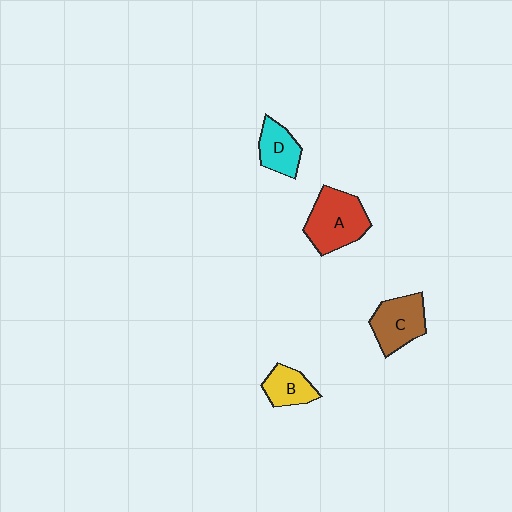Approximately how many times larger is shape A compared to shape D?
Approximately 1.7 times.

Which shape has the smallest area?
Shape B (yellow).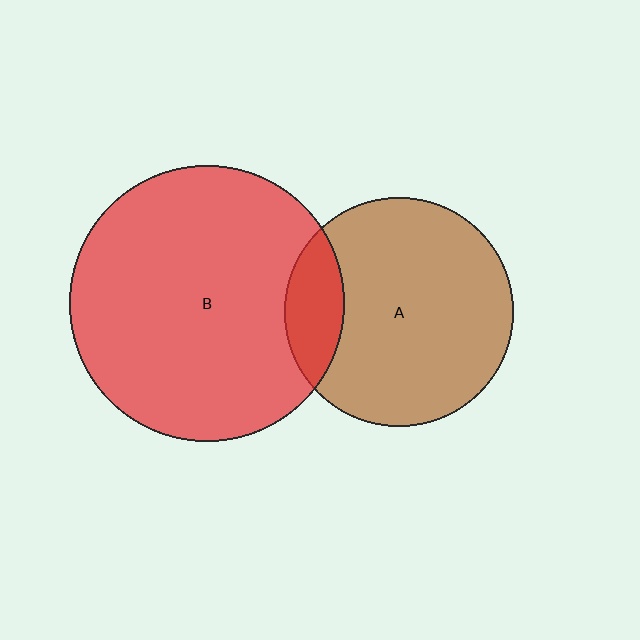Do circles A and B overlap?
Yes.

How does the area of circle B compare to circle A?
Approximately 1.4 times.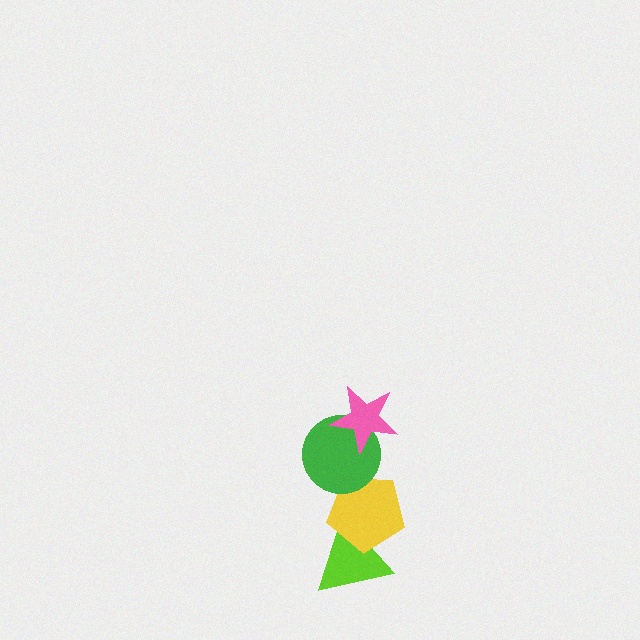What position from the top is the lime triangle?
The lime triangle is 4th from the top.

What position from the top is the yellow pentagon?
The yellow pentagon is 3rd from the top.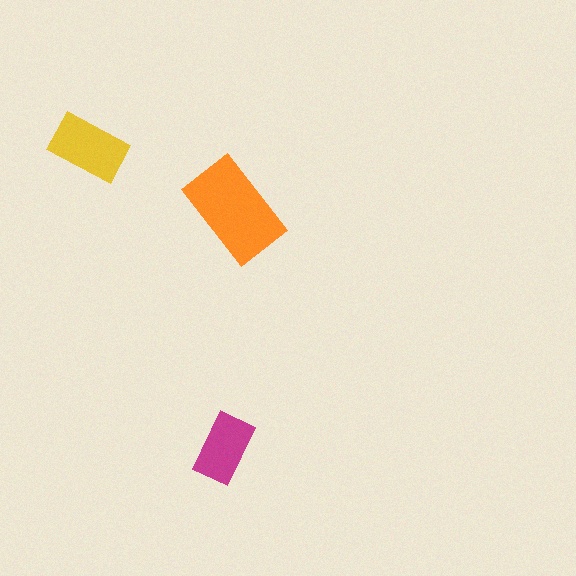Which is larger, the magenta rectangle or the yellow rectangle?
The yellow one.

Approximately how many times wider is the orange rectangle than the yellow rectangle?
About 1.5 times wider.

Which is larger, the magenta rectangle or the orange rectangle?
The orange one.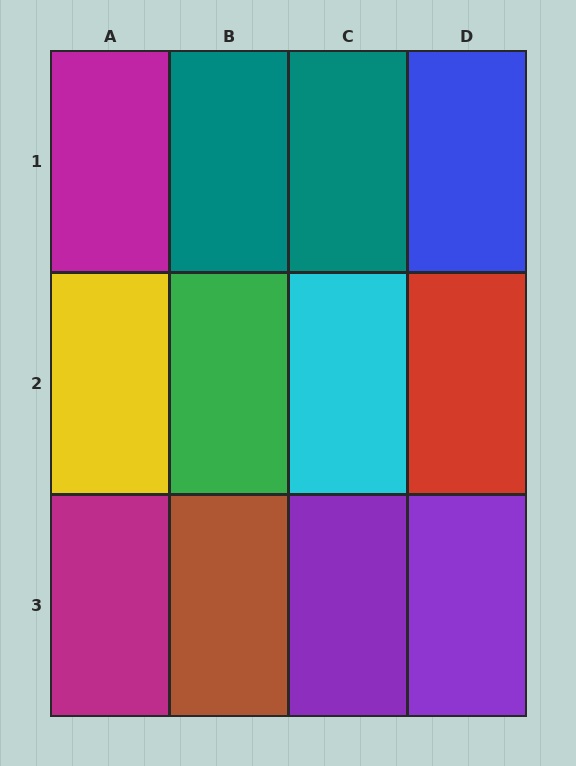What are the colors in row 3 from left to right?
Magenta, brown, purple, purple.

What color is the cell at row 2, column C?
Cyan.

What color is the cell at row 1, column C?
Teal.